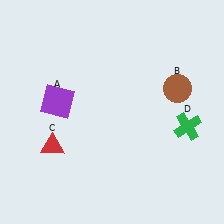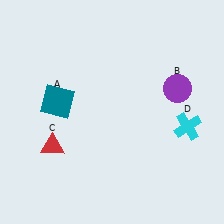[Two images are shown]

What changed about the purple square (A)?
In Image 1, A is purple. In Image 2, it changed to teal.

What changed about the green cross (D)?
In Image 1, D is green. In Image 2, it changed to cyan.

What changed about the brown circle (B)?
In Image 1, B is brown. In Image 2, it changed to purple.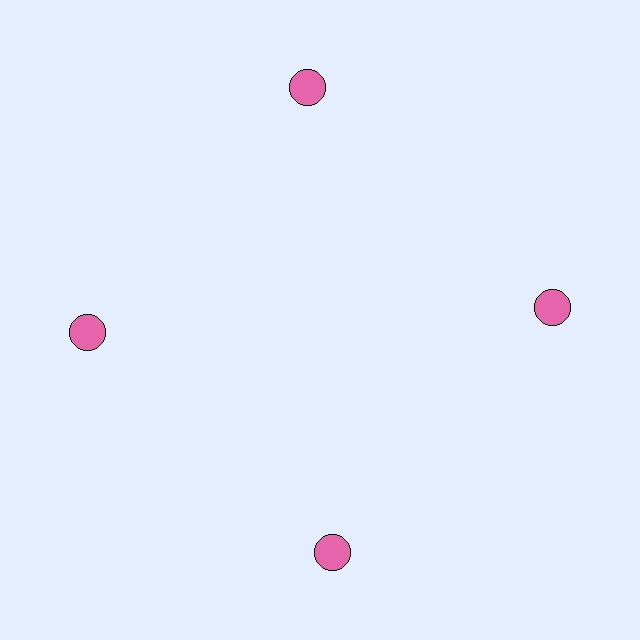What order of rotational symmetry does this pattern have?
This pattern has 4-fold rotational symmetry.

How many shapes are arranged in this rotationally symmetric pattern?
There are 4 shapes, arranged in 4 groups of 1.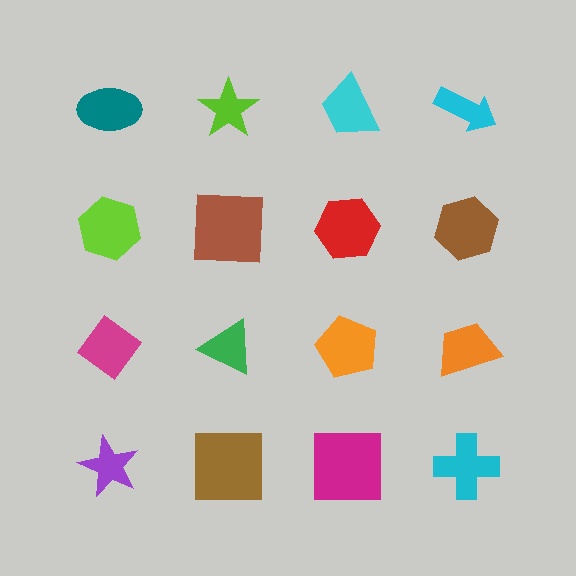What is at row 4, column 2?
A brown square.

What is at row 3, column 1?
A magenta diamond.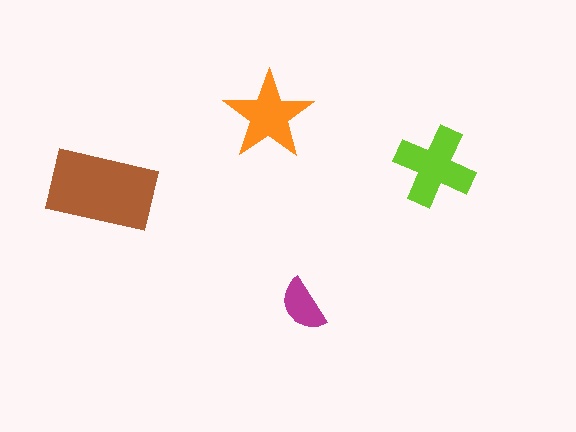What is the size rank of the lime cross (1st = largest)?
2nd.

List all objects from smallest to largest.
The magenta semicircle, the orange star, the lime cross, the brown rectangle.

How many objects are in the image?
There are 4 objects in the image.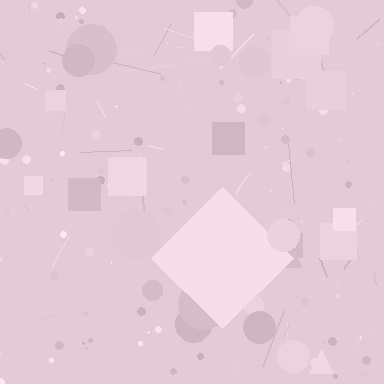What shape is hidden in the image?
A diamond is hidden in the image.